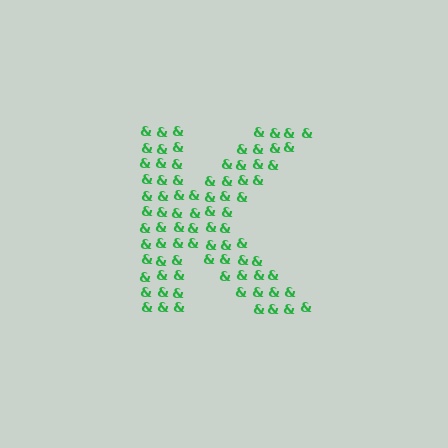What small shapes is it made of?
It is made of small ampersands.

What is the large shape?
The large shape is the letter K.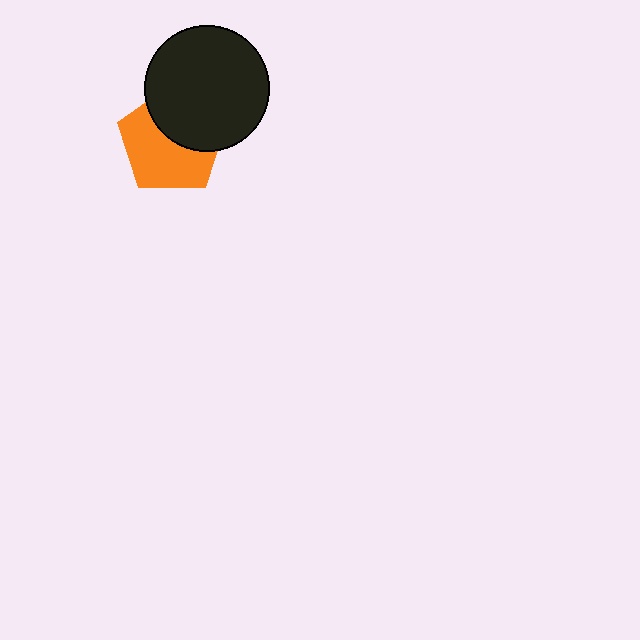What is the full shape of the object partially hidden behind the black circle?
The partially hidden object is an orange pentagon.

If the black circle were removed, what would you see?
You would see the complete orange pentagon.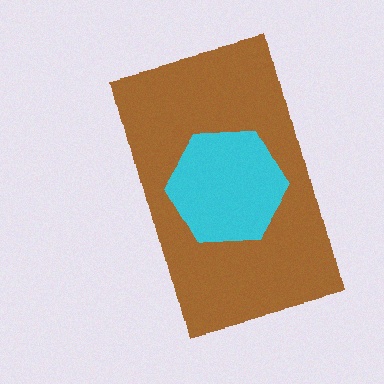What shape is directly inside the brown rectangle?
The cyan hexagon.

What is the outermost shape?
The brown rectangle.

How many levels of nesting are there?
2.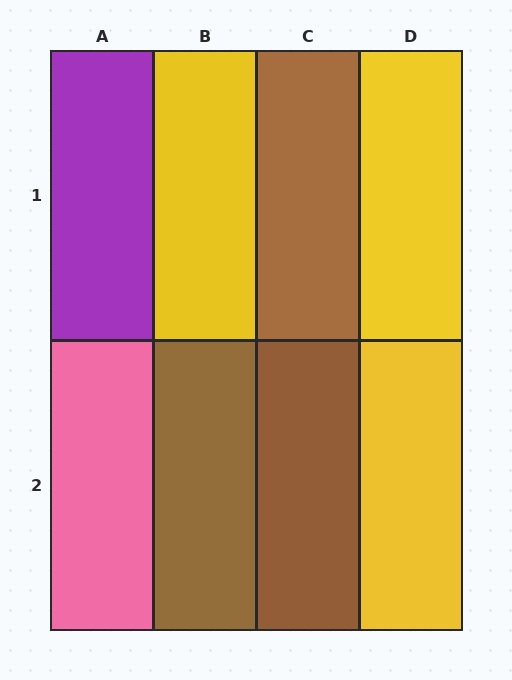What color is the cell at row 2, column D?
Yellow.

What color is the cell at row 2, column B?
Brown.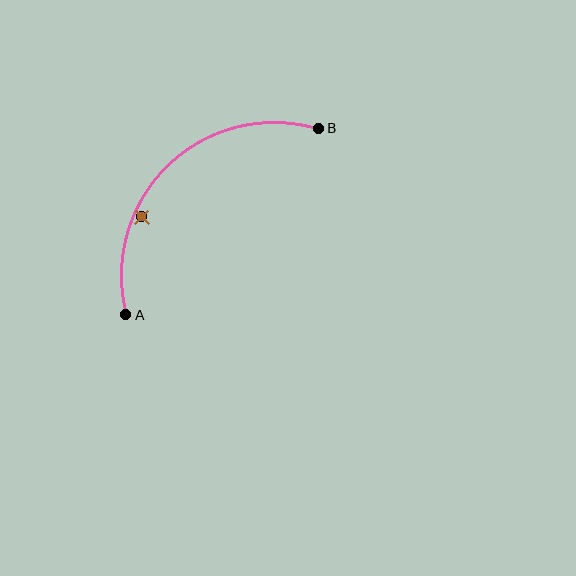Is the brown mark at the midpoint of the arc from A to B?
No — the brown mark does not lie on the arc at all. It sits slightly inside the curve.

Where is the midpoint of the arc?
The arc midpoint is the point on the curve farthest from the straight line joining A and B. It sits above and to the left of that line.